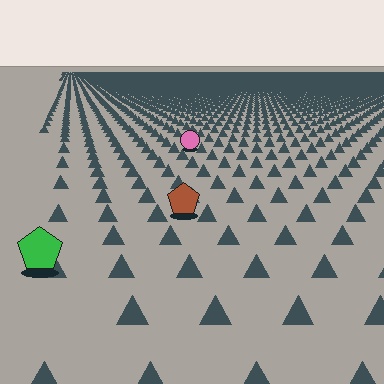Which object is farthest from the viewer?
The pink circle is farthest from the viewer. It appears smaller and the ground texture around it is denser.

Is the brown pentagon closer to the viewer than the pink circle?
Yes. The brown pentagon is closer — you can tell from the texture gradient: the ground texture is coarser near it.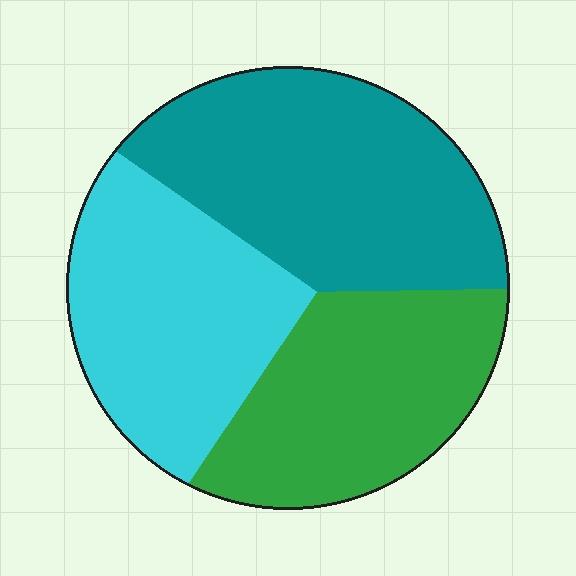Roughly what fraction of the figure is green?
Green covers 30% of the figure.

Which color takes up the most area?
Teal, at roughly 40%.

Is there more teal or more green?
Teal.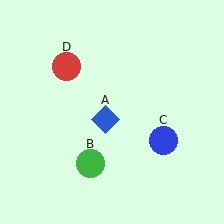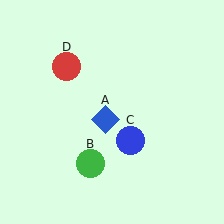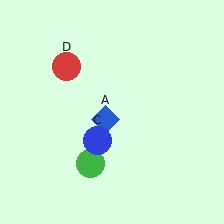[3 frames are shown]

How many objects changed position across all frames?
1 object changed position: blue circle (object C).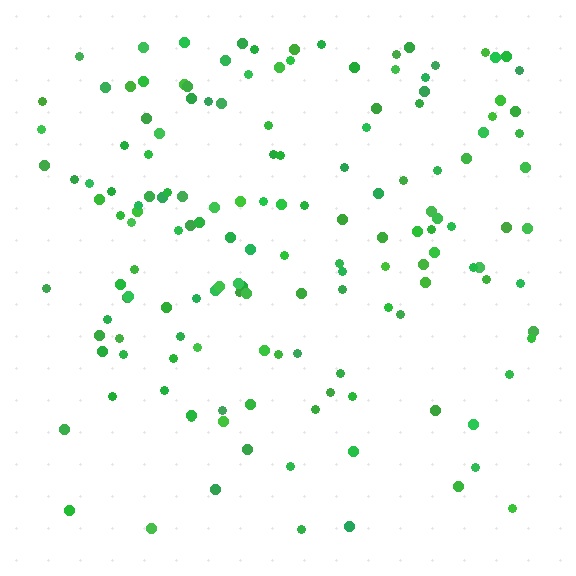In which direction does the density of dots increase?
From bottom to top, with the top side densest.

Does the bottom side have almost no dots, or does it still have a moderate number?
Still a moderate number, just noticeably fewer than the top.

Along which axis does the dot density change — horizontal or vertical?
Vertical.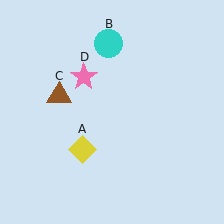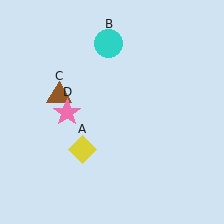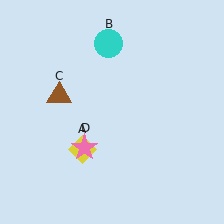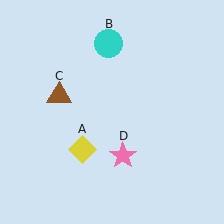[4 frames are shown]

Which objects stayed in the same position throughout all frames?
Yellow diamond (object A) and cyan circle (object B) and brown triangle (object C) remained stationary.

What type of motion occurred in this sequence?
The pink star (object D) rotated counterclockwise around the center of the scene.